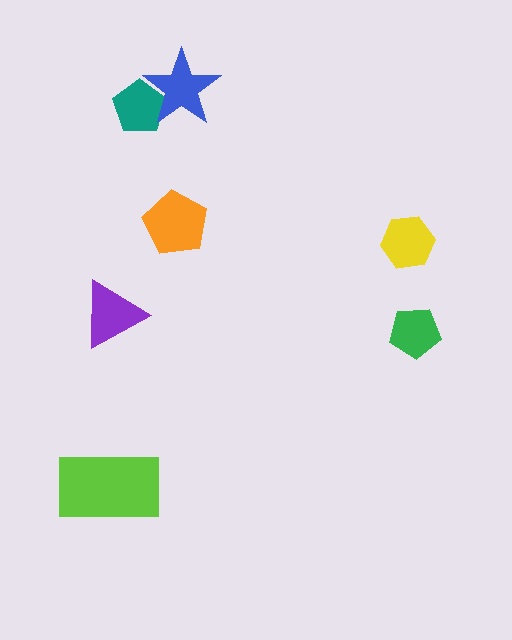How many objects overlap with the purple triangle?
0 objects overlap with the purple triangle.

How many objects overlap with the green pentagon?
0 objects overlap with the green pentagon.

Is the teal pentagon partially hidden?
Yes, it is partially covered by another shape.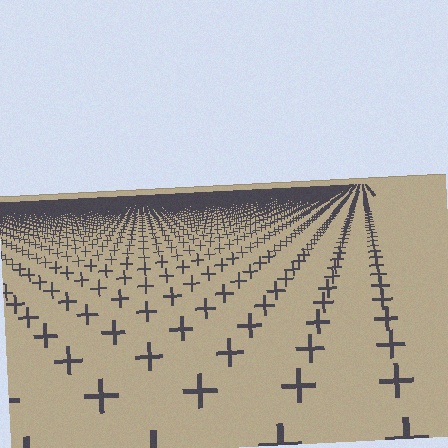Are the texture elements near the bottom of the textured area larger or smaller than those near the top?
Larger. Near the bottom, elements are closer to the viewer and appear at a bigger on-screen size.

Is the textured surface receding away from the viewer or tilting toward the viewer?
The surface is receding away from the viewer. Texture elements get smaller and denser toward the top.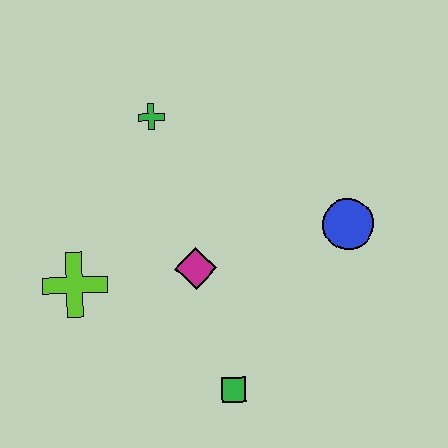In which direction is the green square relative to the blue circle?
The green square is below the blue circle.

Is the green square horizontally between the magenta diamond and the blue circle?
Yes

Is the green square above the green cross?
No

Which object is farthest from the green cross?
The green square is farthest from the green cross.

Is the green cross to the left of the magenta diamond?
Yes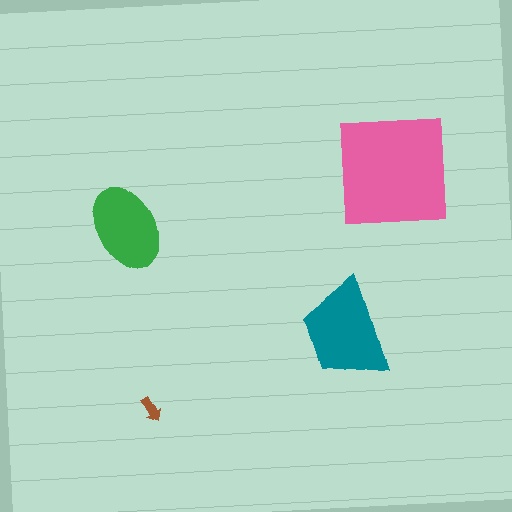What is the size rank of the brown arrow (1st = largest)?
4th.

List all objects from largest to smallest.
The pink square, the teal trapezoid, the green ellipse, the brown arrow.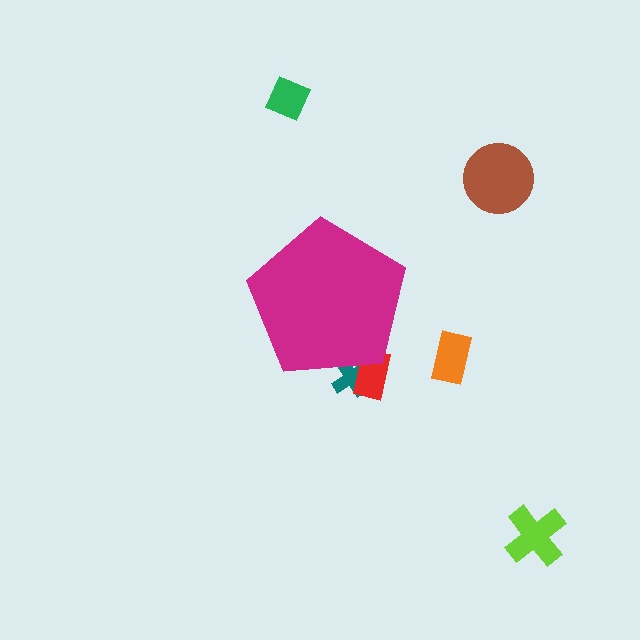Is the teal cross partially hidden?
Yes, the teal cross is partially hidden behind the magenta pentagon.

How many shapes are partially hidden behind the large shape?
2 shapes are partially hidden.